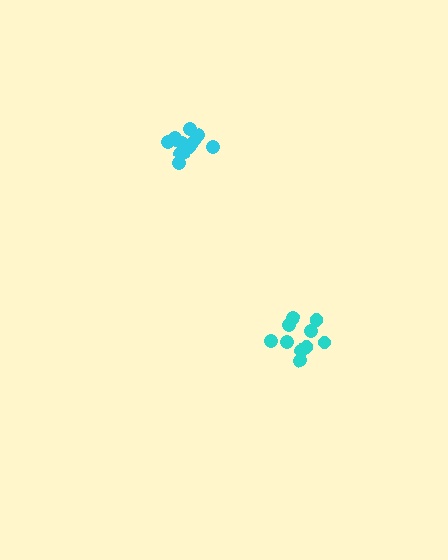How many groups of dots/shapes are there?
There are 2 groups.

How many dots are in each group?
Group 1: 13 dots, Group 2: 10 dots (23 total).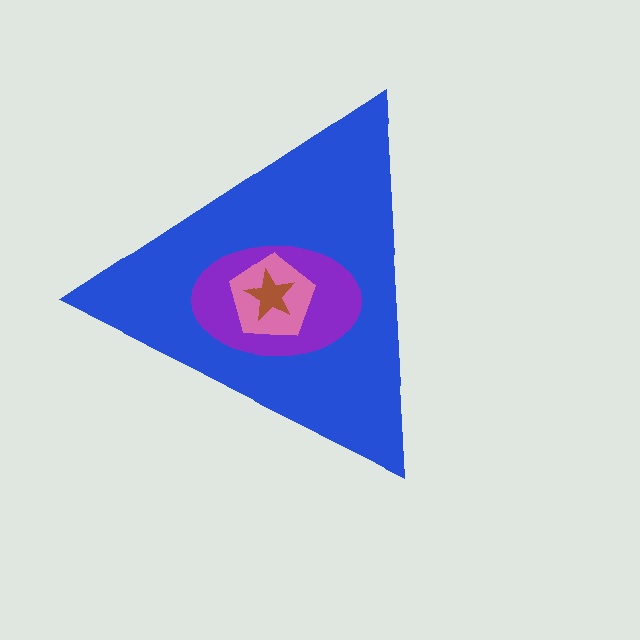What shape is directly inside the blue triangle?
The purple ellipse.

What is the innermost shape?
The brown star.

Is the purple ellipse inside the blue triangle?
Yes.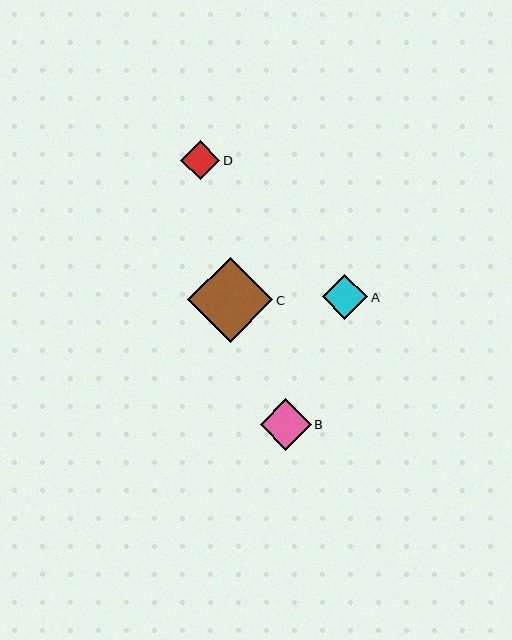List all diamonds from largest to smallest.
From largest to smallest: C, B, A, D.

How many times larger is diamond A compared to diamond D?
Diamond A is approximately 1.2 times the size of diamond D.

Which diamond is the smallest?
Diamond D is the smallest with a size of approximately 39 pixels.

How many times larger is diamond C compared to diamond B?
Diamond C is approximately 1.7 times the size of diamond B.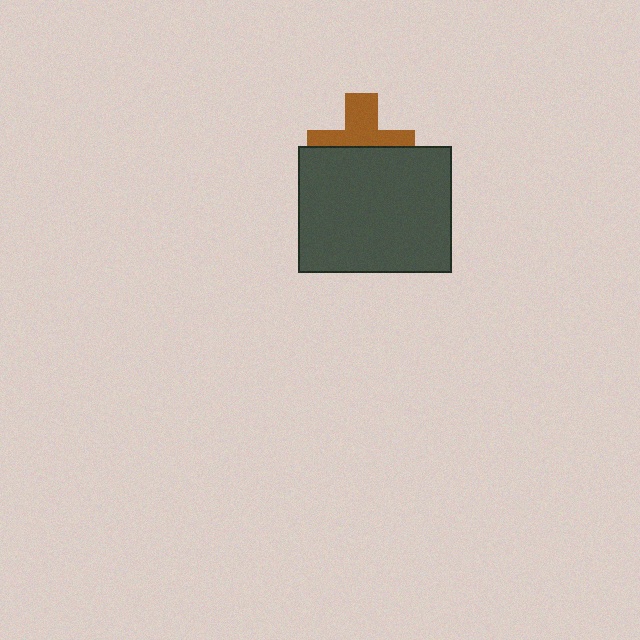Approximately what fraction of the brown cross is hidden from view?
Roughly 52% of the brown cross is hidden behind the dark gray rectangle.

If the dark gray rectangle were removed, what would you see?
You would see the complete brown cross.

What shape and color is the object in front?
The object in front is a dark gray rectangle.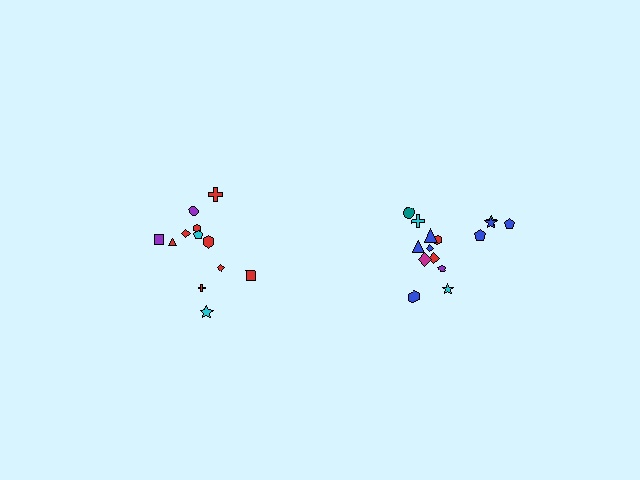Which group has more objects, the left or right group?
The right group.